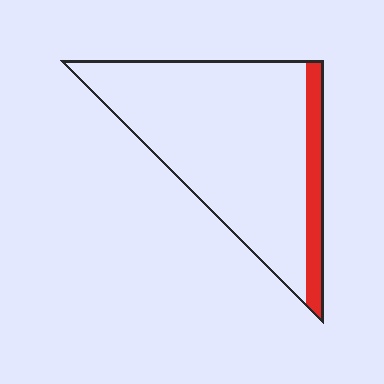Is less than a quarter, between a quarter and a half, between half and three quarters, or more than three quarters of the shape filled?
Less than a quarter.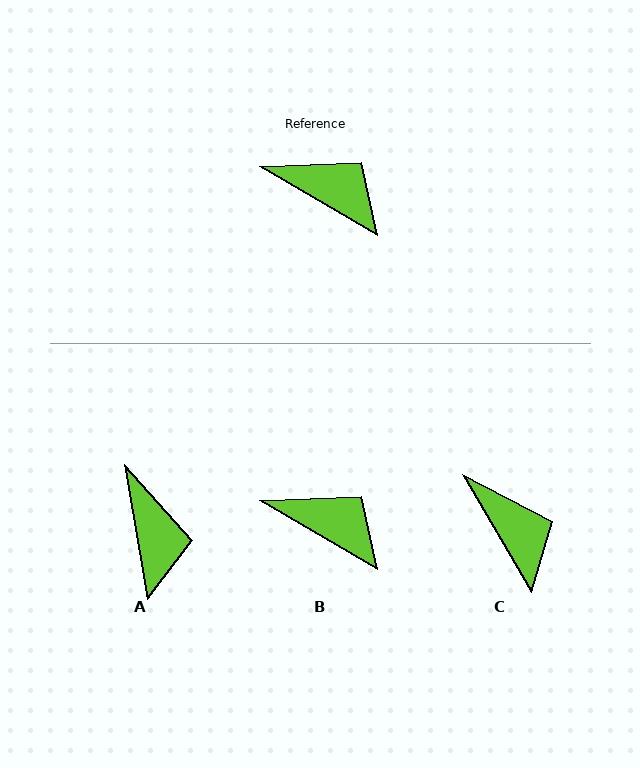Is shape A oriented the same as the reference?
No, it is off by about 50 degrees.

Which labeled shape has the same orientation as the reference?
B.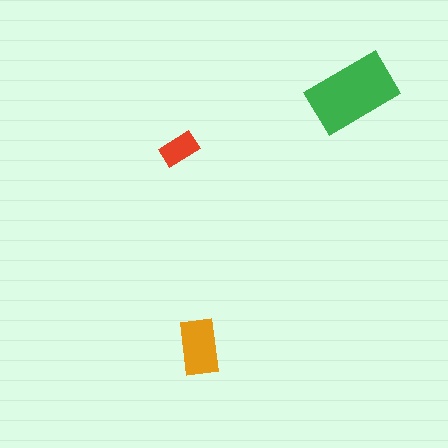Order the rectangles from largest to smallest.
the green one, the orange one, the red one.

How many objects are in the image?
There are 3 objects in the image.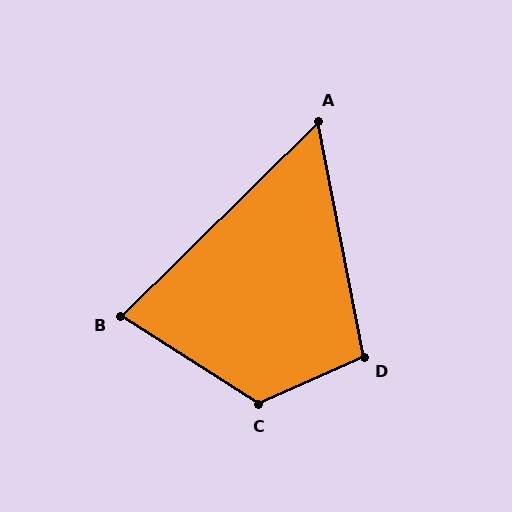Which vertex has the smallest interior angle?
A, at approximately 57 degrees.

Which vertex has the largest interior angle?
C, at approximately 123 degrees.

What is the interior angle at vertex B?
Approximately 77 degrees (acute).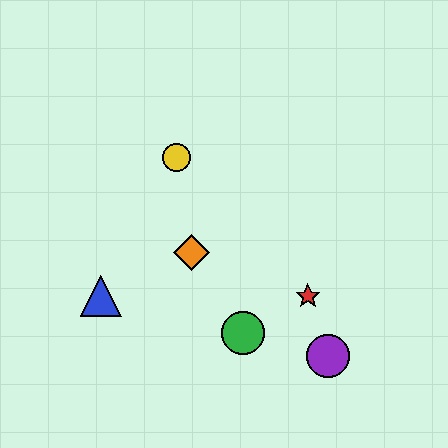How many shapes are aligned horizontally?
2 shapes (the red star, the blue triangle) are aligned horizontally.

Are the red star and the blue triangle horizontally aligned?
Yes, both are at y≈296.